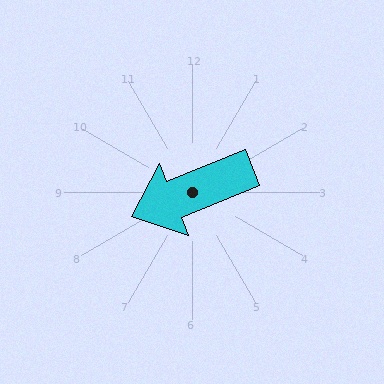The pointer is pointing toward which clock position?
Roughly 8 o'clock.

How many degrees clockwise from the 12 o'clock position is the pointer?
Approximately 248 degrees.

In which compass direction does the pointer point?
West.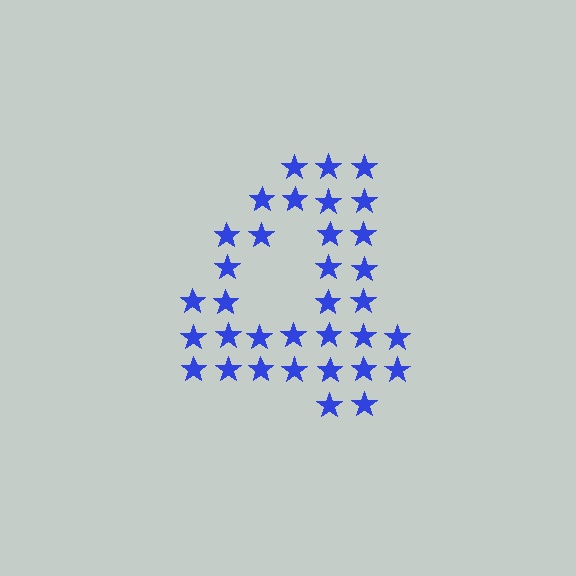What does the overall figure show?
The overall figure shows the digit 4.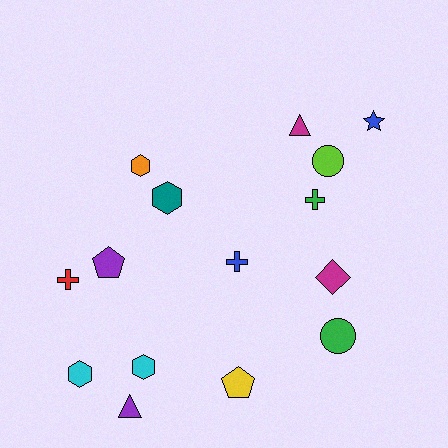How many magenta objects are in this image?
There are 2 magenta objects.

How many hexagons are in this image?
There are 4 hexagons.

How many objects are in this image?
There are 15 objects.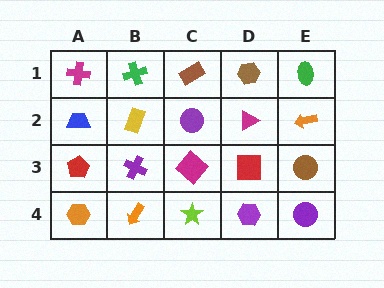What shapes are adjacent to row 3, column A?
A blue trapezoid (row 2, column A), an orange hexagon (row 4, column A), a purple cross (row 3, column B).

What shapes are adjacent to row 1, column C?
A purple circle (row 2, column C), a green cross (row 1, column B), a brown hexagon (row 1, column D).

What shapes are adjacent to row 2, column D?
A brown hexagon (row 1, column D), a red square (row 3, column D), a purple circle (row 2, column C), an orange arrow (row 2, column E).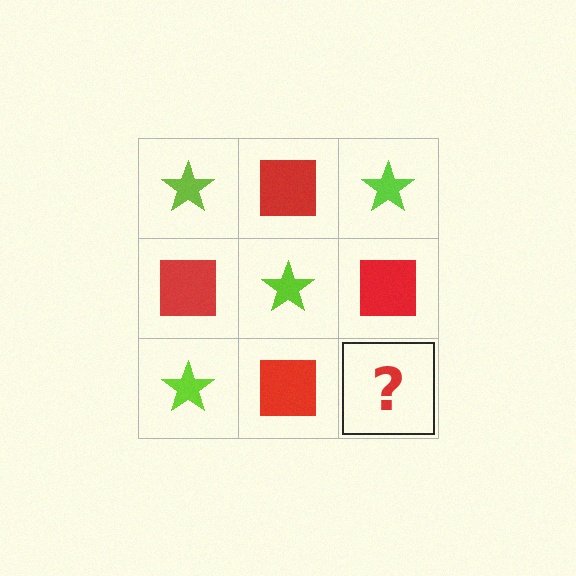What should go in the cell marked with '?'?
The missing cell should contain a lime star.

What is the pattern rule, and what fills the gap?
The rule is that it alternates lime star and red square in a checkerboard pattern. The gap should be filled with a lime star.